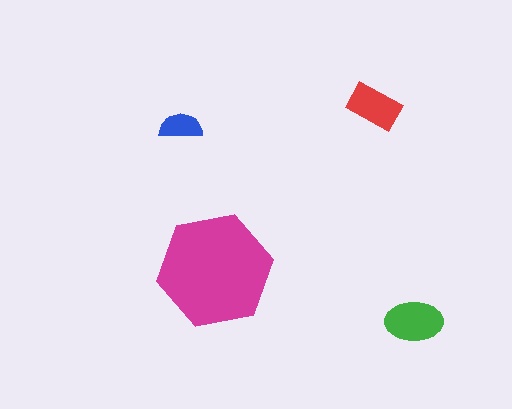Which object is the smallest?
The blue semicircle.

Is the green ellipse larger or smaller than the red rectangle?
Larger.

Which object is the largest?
The magenta hexagon.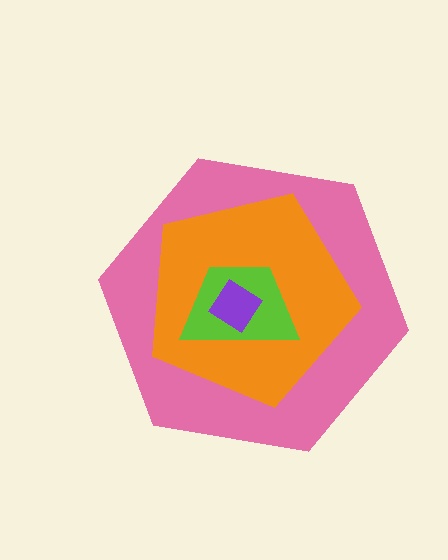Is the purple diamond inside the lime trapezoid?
Yes.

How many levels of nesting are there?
4.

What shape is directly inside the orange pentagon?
The lime trapezoid.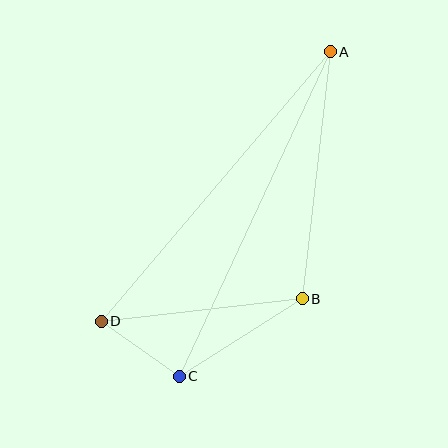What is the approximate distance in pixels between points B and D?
The distance between B and D is approximately 202 pixels.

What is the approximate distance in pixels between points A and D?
The distance between A and D is approximately 354 pixels.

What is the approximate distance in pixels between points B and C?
The distance between B and C is approximately 145 pixels.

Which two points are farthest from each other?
Points A and C are farthest from each other.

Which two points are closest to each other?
Points C and D are closest to each other.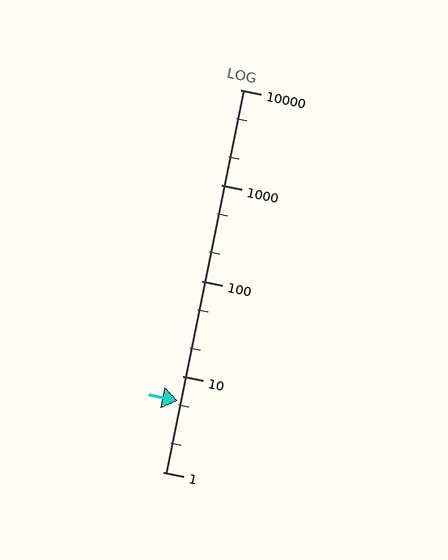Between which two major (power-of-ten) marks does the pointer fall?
The pointer is between 1 and 10.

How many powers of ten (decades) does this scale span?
The scale spans 4 decades, from 1 to 10000.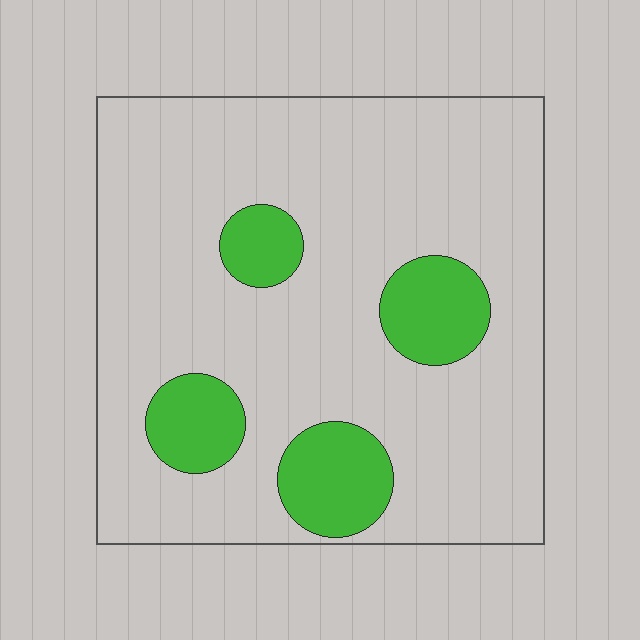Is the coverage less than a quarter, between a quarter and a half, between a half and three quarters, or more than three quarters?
Less than a quarter.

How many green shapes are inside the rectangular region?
4.